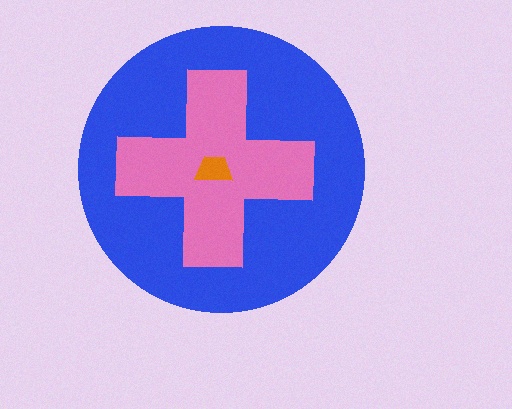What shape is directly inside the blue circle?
The pink cross.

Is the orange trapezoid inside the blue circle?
Yes.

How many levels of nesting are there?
3.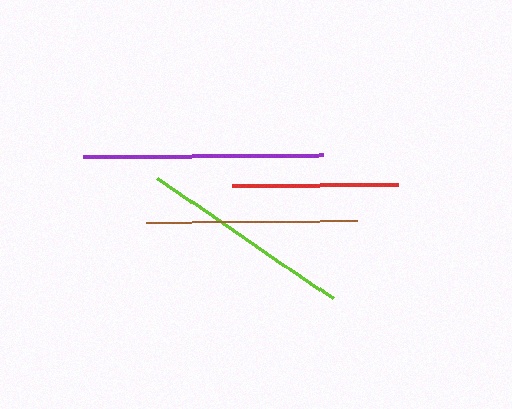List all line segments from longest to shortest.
From longest to shortest: purple, lime, brown, red.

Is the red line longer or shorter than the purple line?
The purple line is longer than the red line.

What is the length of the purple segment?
The purple segment is approximately 240 pixels long.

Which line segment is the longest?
The purple line is the longest at approximately 240 pixels.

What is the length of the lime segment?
The lime segment is approximately 213 pixels long.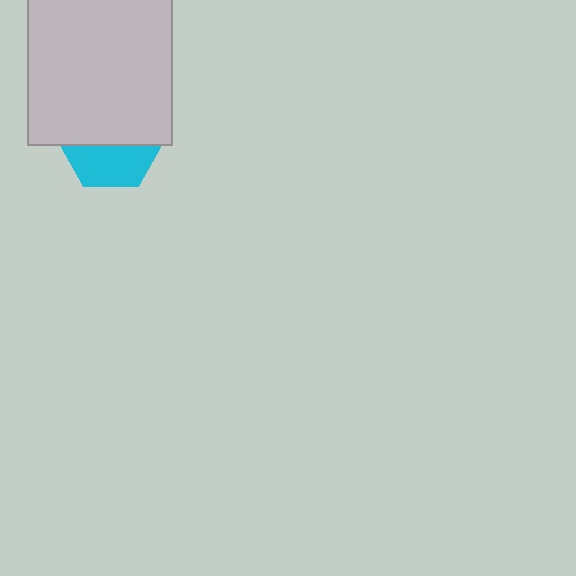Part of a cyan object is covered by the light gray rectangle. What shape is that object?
It is a hexagon.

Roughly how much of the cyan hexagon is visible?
A small part of it is visible (roughly 41%).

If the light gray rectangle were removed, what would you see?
You would see the complete cyan hexagon.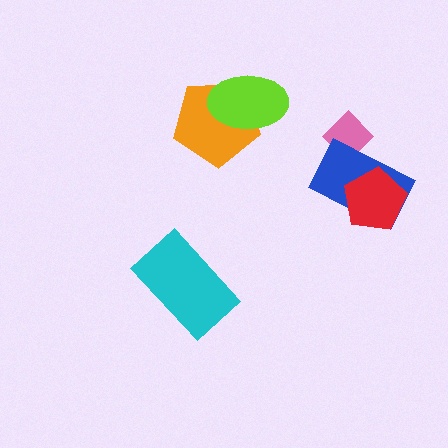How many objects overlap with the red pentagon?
1 object overlaps with the red pentagon.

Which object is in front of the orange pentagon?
The lime ellipse is in front of the orange pentagon.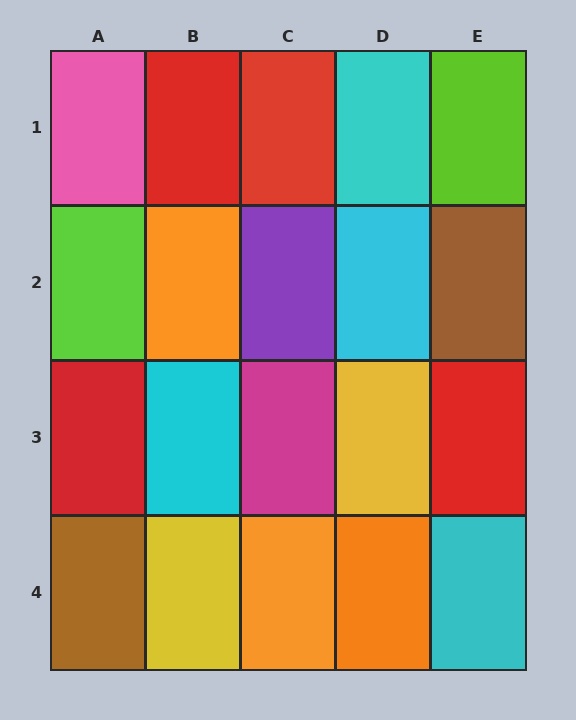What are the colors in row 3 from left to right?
Red, cyan, magenta, yellow, red.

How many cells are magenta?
1 cell is magenta.